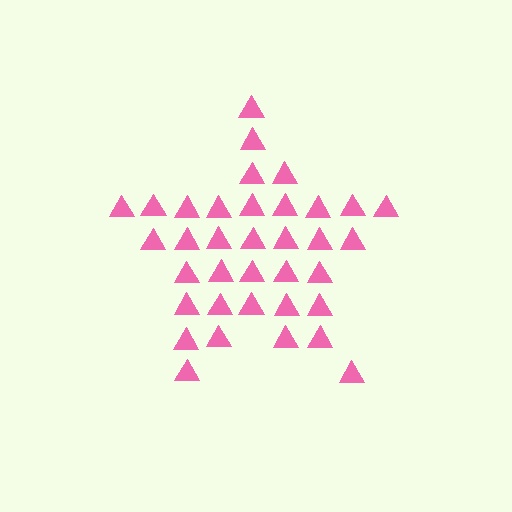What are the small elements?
The small elements are triangles.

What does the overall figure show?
The overall figure shows a star.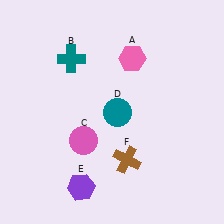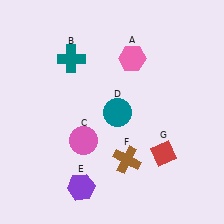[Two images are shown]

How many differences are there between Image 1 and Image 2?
There is 1 difference between the two images.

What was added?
A red diamond (G) was added in Image 2.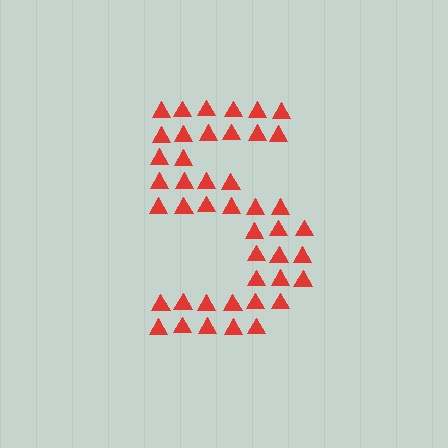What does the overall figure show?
The overall figure shows the digit 5.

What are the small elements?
The small elements are triangles.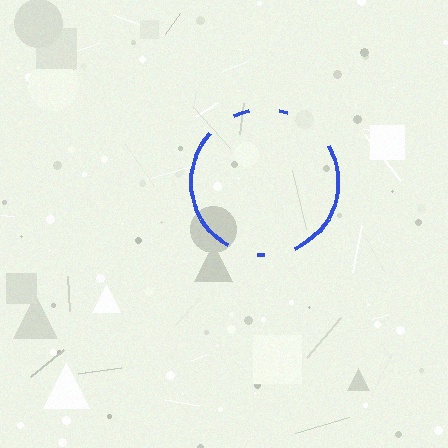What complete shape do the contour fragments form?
The contour fragments form a circle.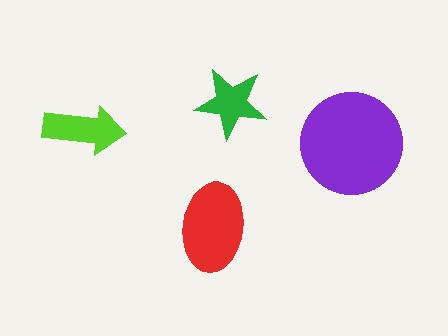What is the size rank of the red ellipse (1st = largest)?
2nd.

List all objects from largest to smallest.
The purple circle, the red ellipse, the lime arrow, the green star.